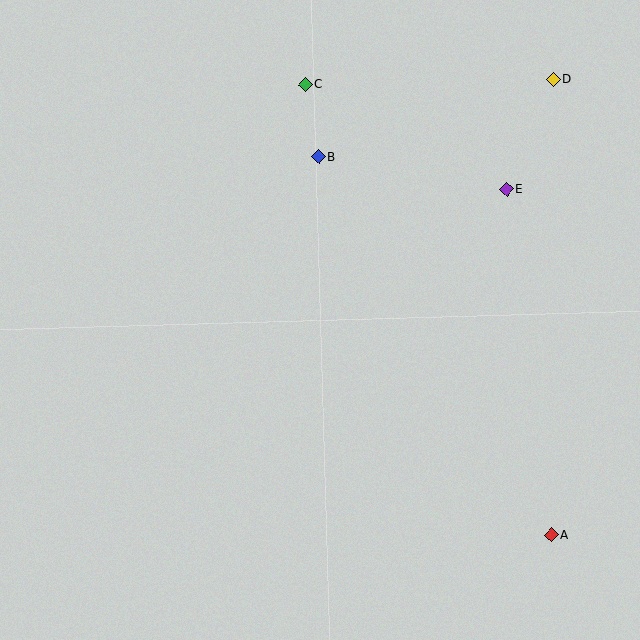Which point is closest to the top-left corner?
Point C is closest to the top-left corner.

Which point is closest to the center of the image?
Point B at (318, 157) is closest to the center.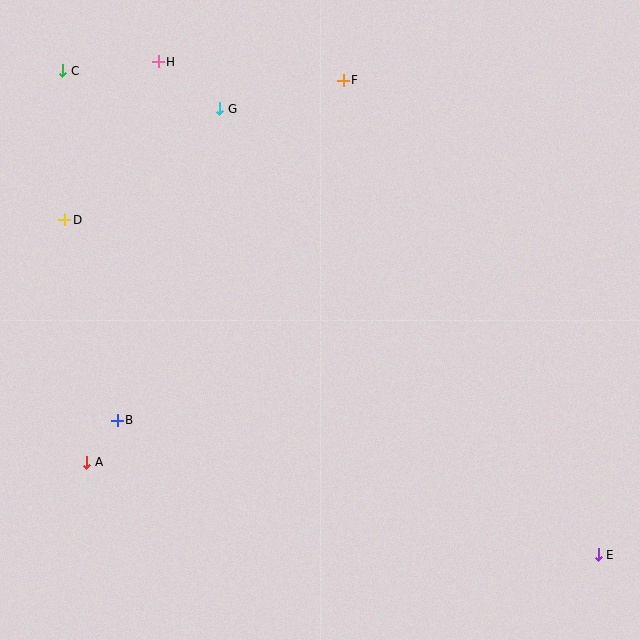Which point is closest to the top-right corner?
Point F is closest to the top-right corner.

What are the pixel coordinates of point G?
Point G is at (220, 109).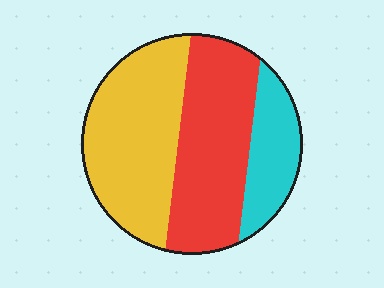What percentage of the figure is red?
Red takes up about two fifths (2/5) of the figure.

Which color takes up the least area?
Cyan, at roughly 20%.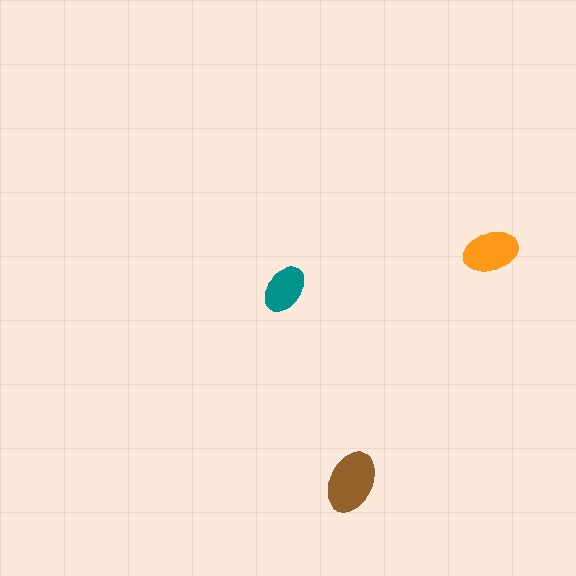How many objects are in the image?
There are 3 objects in the image.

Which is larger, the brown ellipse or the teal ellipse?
The brown one.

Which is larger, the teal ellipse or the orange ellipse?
The orange one.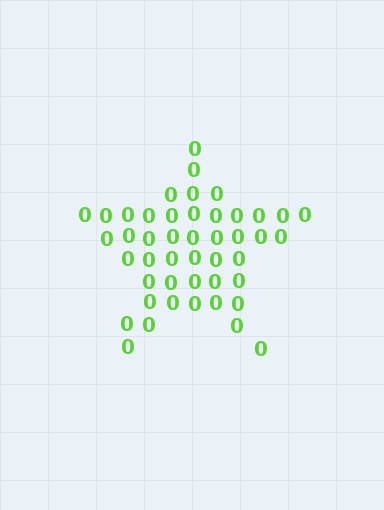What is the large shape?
The large shape is a star.